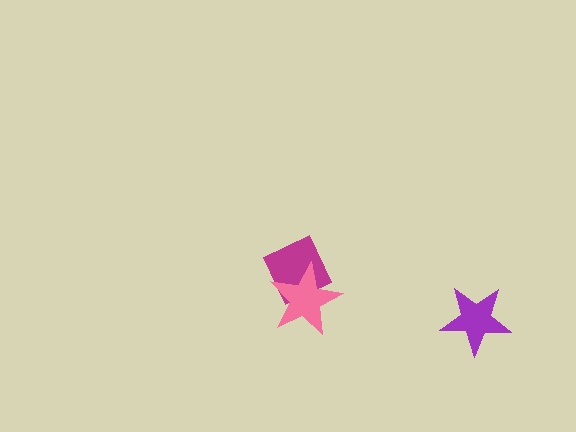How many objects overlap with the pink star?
1 object overlaps with the pink star.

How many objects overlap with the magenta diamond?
1 object overlaps with the magenta diamond.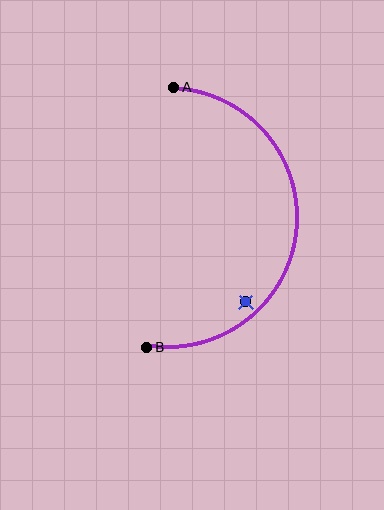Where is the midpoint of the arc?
The arc midpoint is the point on the curve farthest from the straight line joining A and B. It sits to the right of that line.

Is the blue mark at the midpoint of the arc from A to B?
No — the blue mark does not lie on the arc at all. It sits slightly inside the curve.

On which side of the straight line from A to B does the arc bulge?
The arc bulges to the right of the straight line connecting A and B.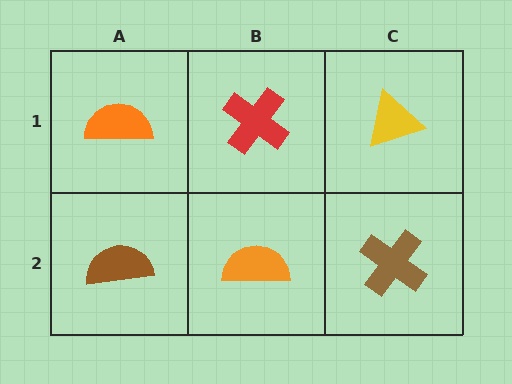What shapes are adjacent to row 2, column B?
A red cross (row 1, column B), a brown semicircle (row 2, column A), a brown cross (row 2, column C).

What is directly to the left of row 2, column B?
A brown semicircle.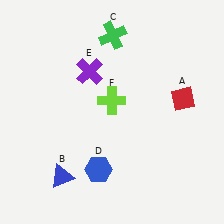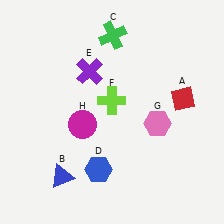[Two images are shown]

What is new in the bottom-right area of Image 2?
A pink hexagon (G) was added in the bottom-right area of Image 2.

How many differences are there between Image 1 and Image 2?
There are 2 differences between the two images.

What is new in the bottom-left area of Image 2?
A magenta circle (H) was added in the bottom-left area of Image 2.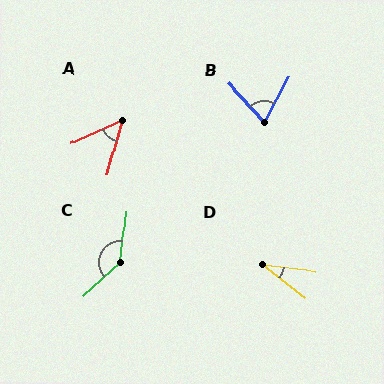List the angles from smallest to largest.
D (31°), A (51°), B (71°), C (139°).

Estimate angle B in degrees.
Approximately 71 degrees.